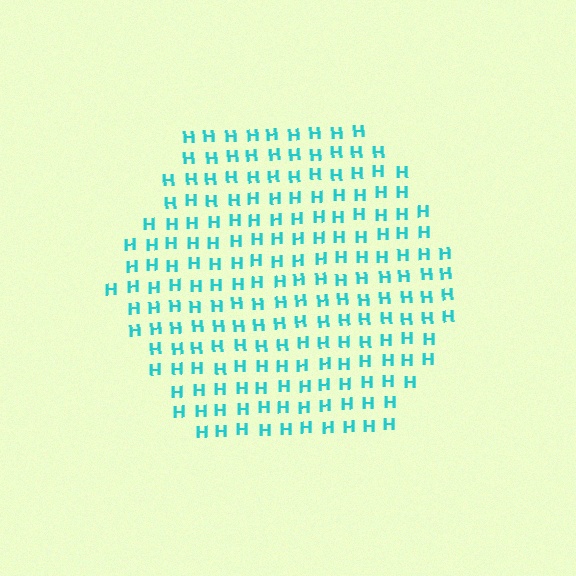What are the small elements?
The small elements are letter H's.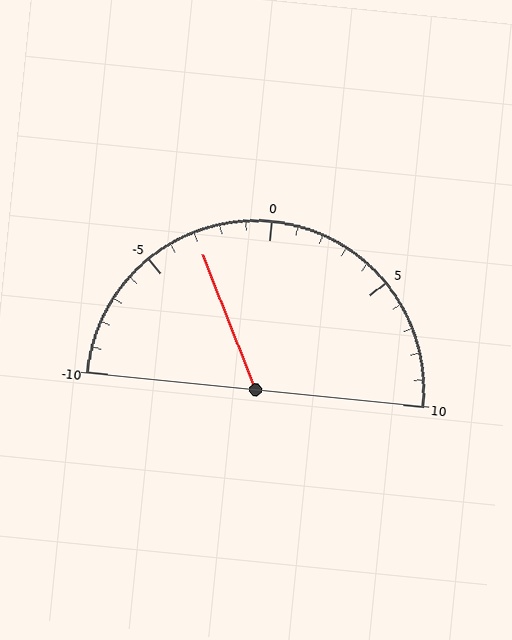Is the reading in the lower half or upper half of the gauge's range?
The reading is in the lower half of the range (-10 to 10).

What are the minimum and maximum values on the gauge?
The gauge ranges from -10 to 10.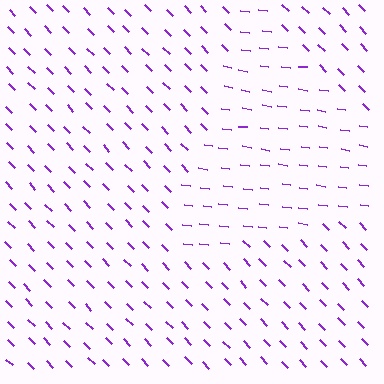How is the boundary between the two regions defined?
The boundary is defined purely by a change in line orientation (approximately 38 degrees difference). All lines are the same color and thickness.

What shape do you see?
I see a triangle.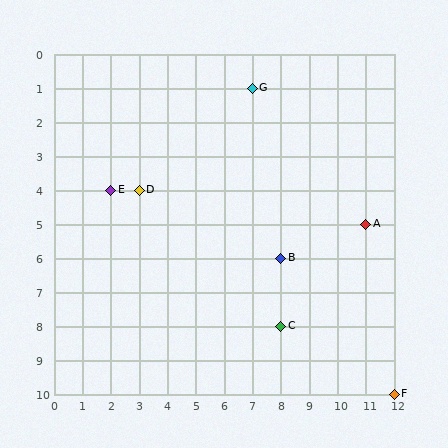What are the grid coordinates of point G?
Point G is at grid coordinates (7, 1).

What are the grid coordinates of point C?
Point C is at grid coordinates (8, 8).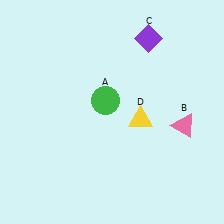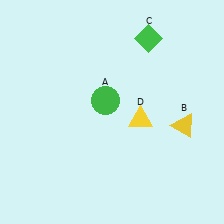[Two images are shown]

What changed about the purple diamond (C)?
In Image 1, C is purple. In Image 2, it changed to green.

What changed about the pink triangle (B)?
In Image 1, B is pink. In Image 2, it changed to yellow.